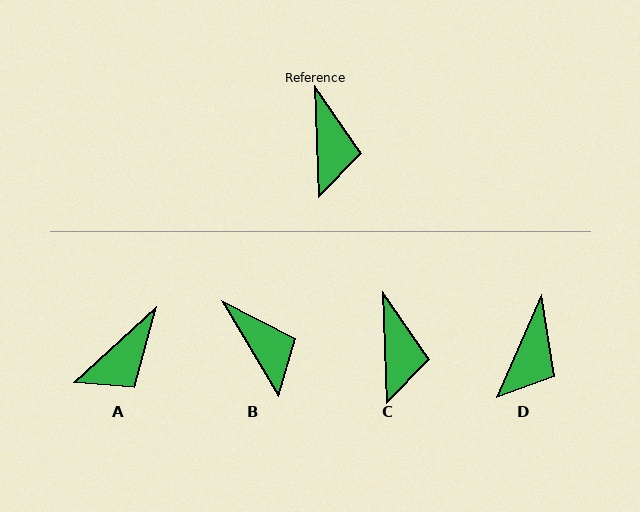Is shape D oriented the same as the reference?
No, it is off by about 26 degrees.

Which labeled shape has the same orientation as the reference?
C.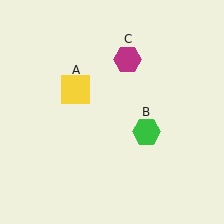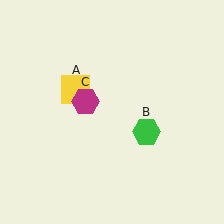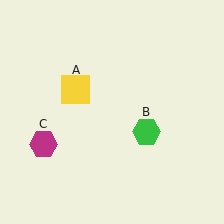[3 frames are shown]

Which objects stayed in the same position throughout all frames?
Yellow square (object A) and green hexagon (object B) remained stationary.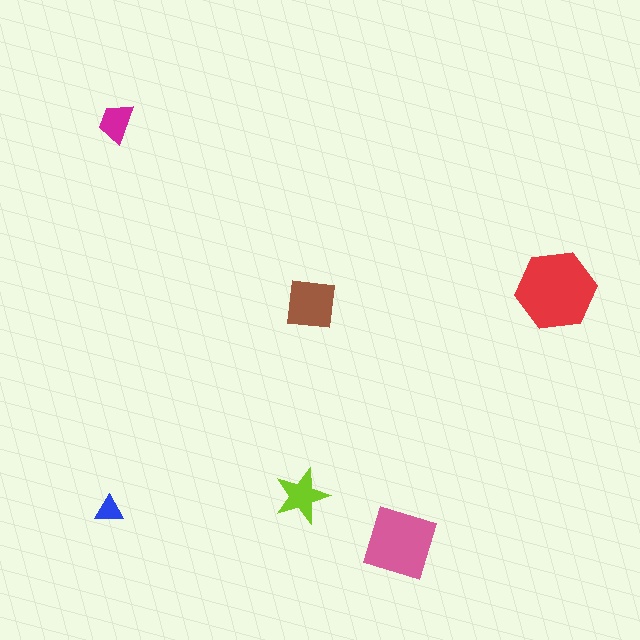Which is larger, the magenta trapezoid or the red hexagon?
The red hexagon.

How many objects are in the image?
There are 6 objects in the image.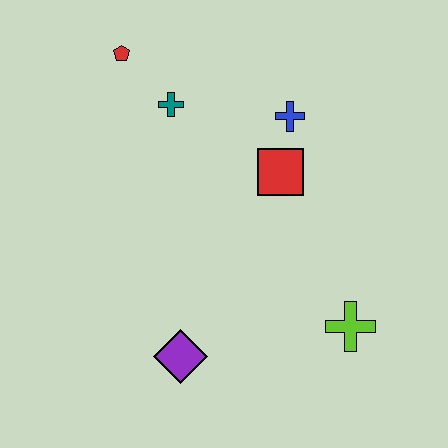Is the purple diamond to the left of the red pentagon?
No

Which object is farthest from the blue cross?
The purple diamond is farthest from the blue cross.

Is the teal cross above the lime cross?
Yes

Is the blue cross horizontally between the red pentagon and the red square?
No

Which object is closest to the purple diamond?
The lime cross is closest to the purple diamond.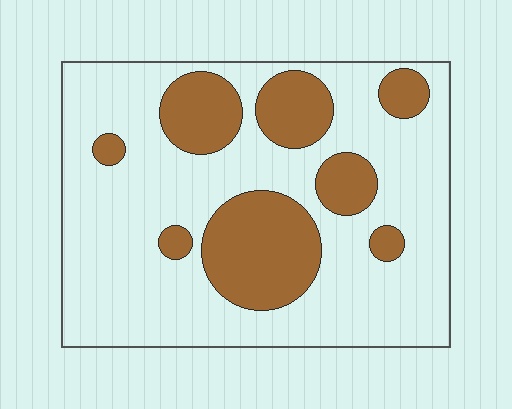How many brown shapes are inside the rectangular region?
8.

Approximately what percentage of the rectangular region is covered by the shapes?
Approximately 25%.